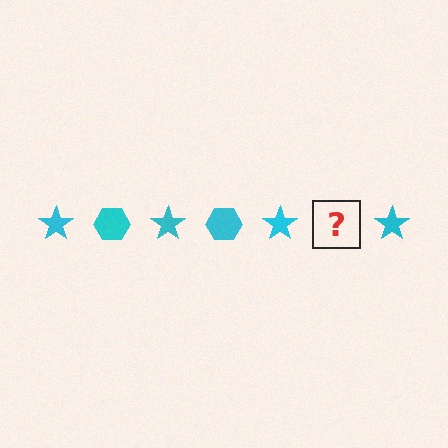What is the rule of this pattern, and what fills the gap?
The rule is that the pattern cycles through star, hexagon shapes in cyan. The gap should be filled with a cyan hexagon.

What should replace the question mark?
The question mark should be replaced with a cyan hexagon.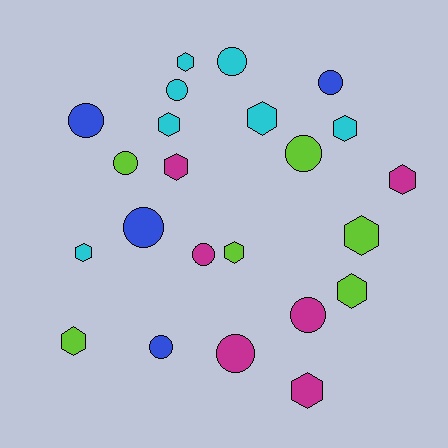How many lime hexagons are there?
There are 4 lime hexagons.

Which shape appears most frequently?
Hexagon, with 12 objects.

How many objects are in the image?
There are 23 objects.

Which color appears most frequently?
Cyan, with 7 objects.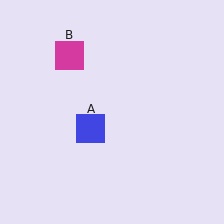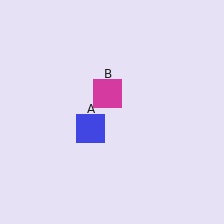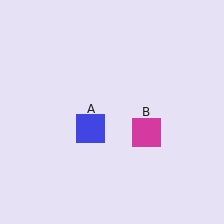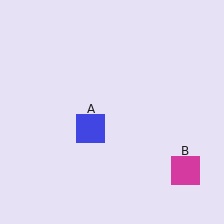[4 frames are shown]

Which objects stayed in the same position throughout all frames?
Blue square (object A) remained stationary.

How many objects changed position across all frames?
1 object changed position: magenta square (object B).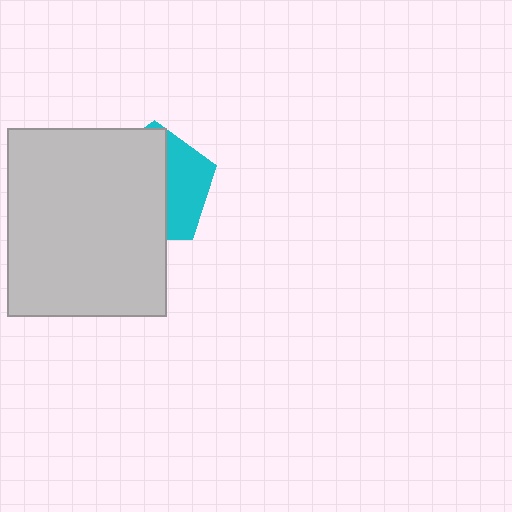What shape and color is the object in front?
The object in front is a light gray rectangle.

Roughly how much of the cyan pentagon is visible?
A small part of it is visible (roughly 36%).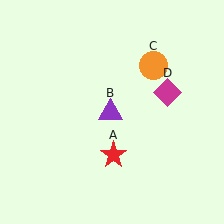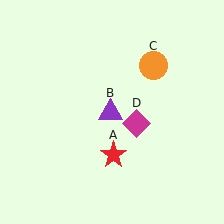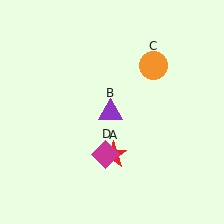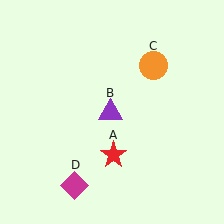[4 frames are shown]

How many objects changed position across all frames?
1 object changed position: magenta diamond (object D).